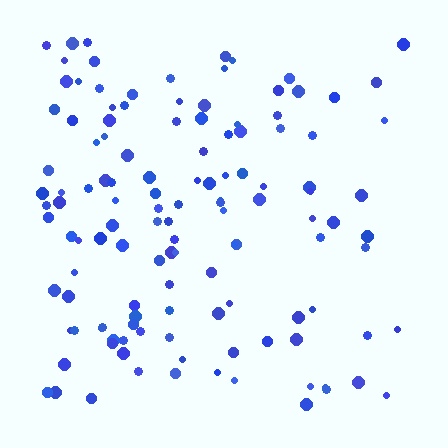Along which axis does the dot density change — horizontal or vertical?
Horizontal.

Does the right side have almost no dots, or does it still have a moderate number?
Still a moderate number, just noticeably fewer than the left.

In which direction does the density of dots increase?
From right to left, with the left side densest.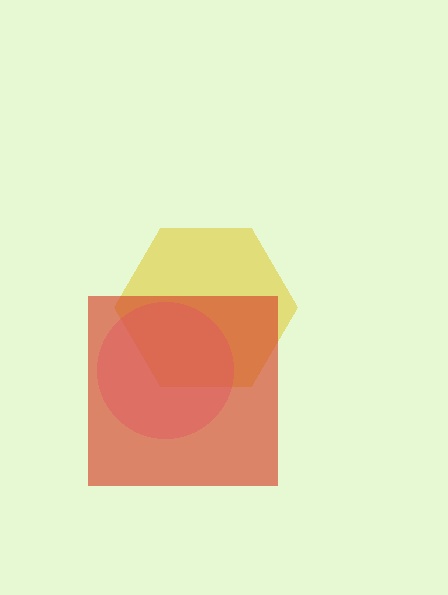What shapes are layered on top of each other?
The layered shapes are: a yellow hexagon, a pink circle, a red square.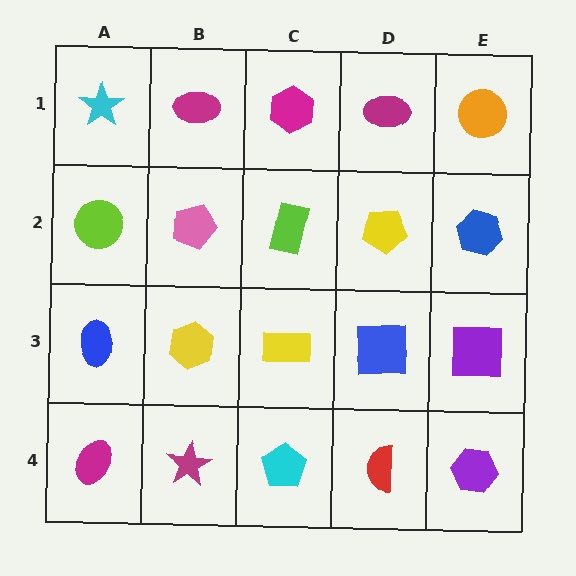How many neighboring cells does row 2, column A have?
3.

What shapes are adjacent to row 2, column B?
A magenta ellipse (row 1, column B), a yellow hexagon (row 3, column B), a lime circle (row 2, column A), a lime rectangle (row 2, column C).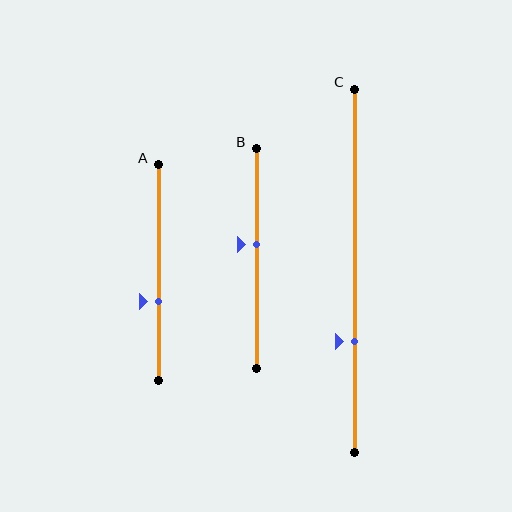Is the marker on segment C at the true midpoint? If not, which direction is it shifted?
No, the marker on segment C is shifted downward by about 19% of the segment length.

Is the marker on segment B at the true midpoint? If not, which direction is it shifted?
No, the marker on segment B is shifted upward by about 6% of the segment length.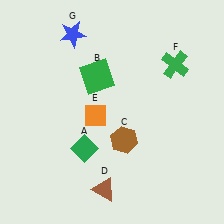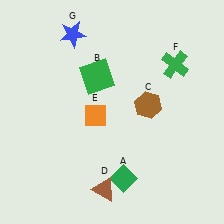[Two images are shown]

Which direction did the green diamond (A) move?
The green diamond (A) moved right.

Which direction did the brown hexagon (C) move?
The brown hexagon (C) moved up.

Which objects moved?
The objects that moved are: the green diamond (A), the brown hexagon (C).